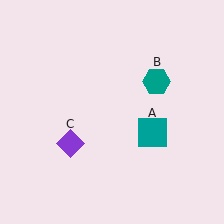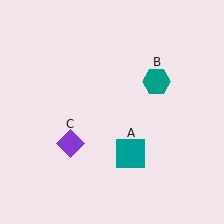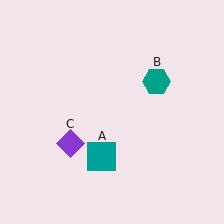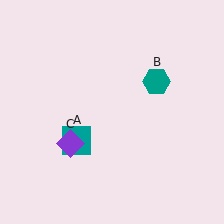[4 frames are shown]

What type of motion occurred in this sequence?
The teal square (object A) rotated clockwise around the center of the scene.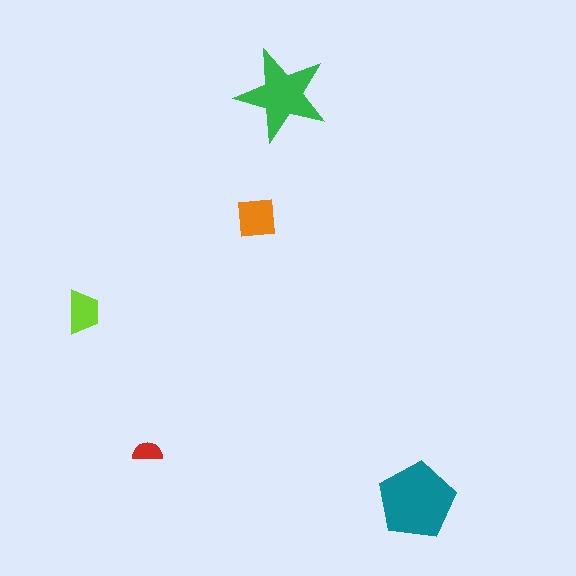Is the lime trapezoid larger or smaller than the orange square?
Smaller.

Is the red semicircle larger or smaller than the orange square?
Smaller.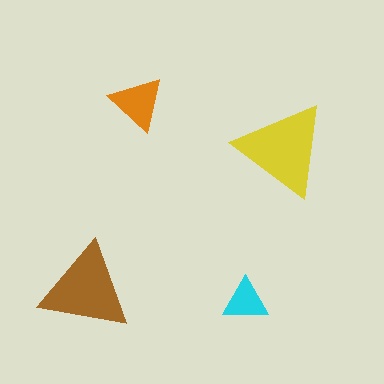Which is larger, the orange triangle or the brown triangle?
The brown one.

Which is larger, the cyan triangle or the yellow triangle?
The yellow one.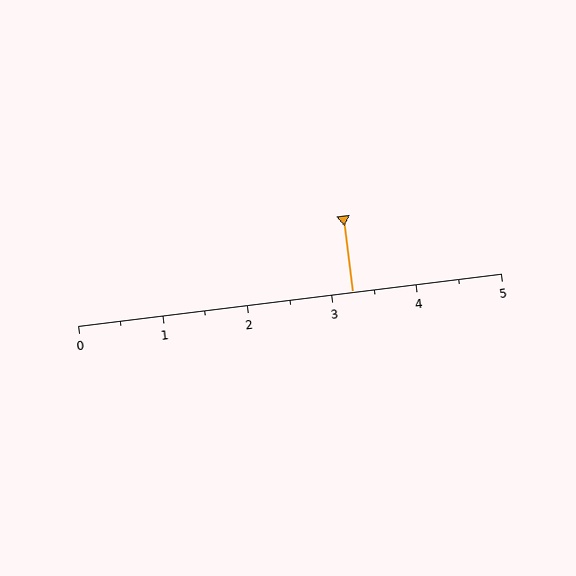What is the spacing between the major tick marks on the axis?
The major ticks are spaced 1 apart.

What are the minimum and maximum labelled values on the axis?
The axis runs from 0 to 5.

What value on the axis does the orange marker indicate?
The marker indicates approximately 3.2.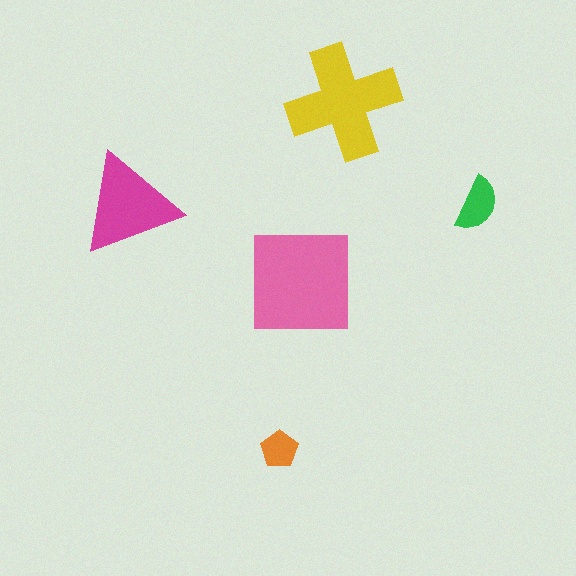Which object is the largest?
The pink square.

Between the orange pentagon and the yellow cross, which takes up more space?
The yellow cross.